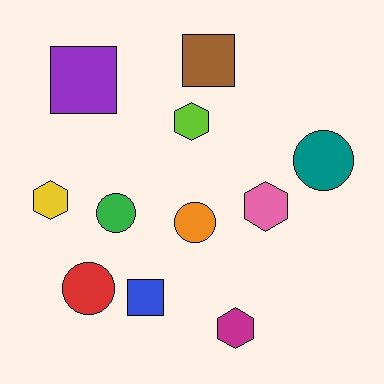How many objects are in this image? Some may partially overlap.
There are 11 objects.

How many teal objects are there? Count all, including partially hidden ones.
There is 1 teal object.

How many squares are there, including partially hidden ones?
There are 3 squares.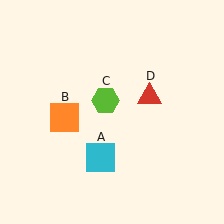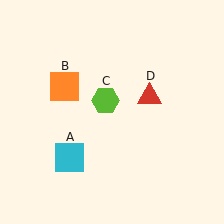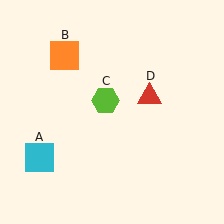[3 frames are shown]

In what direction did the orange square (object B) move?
The orange square (object B) moved up.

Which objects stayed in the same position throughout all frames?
Lime hexagon (object C) and red triangle (object D) remained stationary.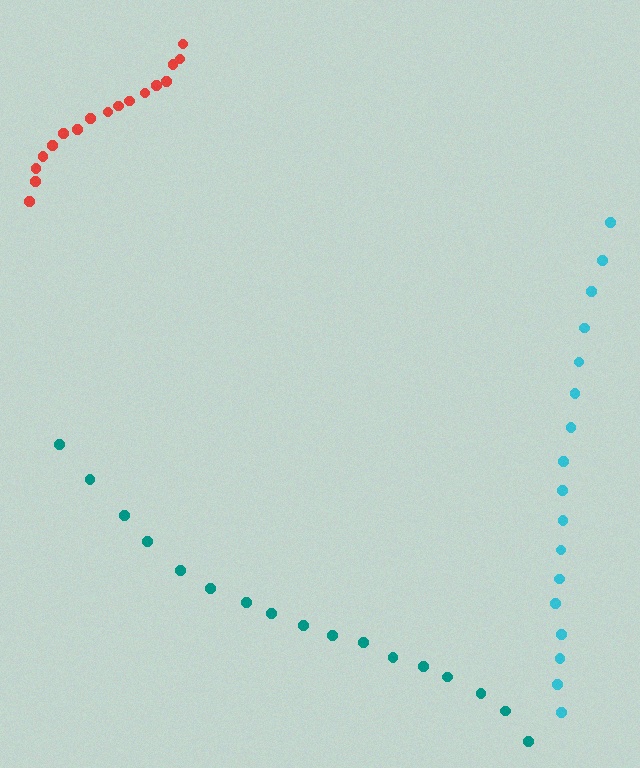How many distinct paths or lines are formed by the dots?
There are 3 distinct paths.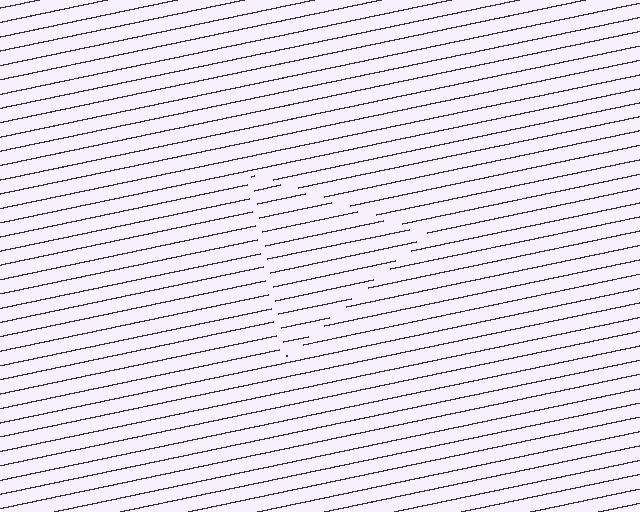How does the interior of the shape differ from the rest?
The interior of the shape contains the same grating, shifted by half a period — the contour is defined by the phase discontinuity where line-ends from the inner and outer gratings abut.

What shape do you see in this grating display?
An illusory triangle. The interior of the shape contains the same grating, shifted by half a period — the contour is defined by the phase discontinuity where line-ends from the inner and outer gratings abut.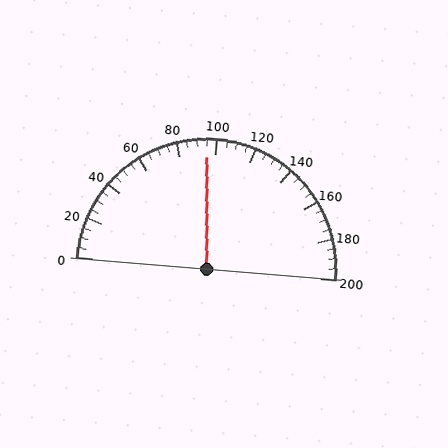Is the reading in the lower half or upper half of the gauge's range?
The reading is in the lower half of the range (0 to 200).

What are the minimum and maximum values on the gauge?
The gauge ranges from 0 to 200.